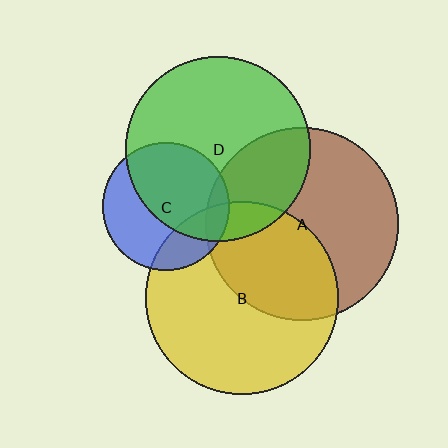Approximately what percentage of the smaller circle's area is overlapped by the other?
Approximately 25%.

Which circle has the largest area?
Circle B (yellow).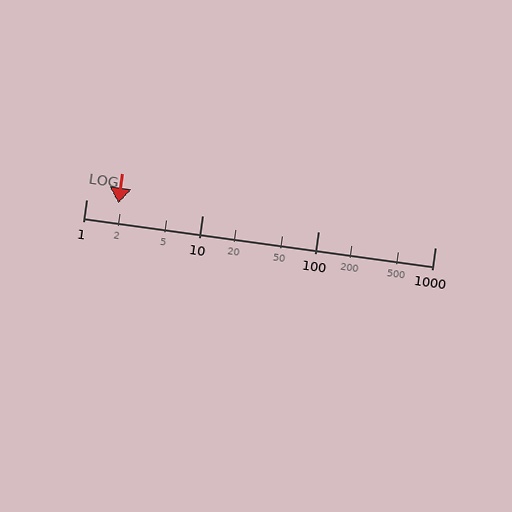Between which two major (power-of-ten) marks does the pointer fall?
The pointer is between 1 and 10.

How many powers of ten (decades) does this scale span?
The scale spans 3 decades, from 1 to 1000.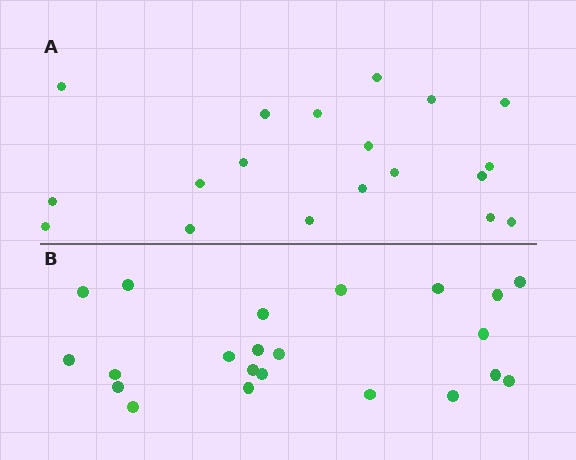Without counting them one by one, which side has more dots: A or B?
Region B (the bottom region) has more dots.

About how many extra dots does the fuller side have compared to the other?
Region B has just a few more — roughly 2 or 3 more dots than region A.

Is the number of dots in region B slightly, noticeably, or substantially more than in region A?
Region B has only slightly more — the two regions are fairly close. The ratio is roughly 1.2 to 1.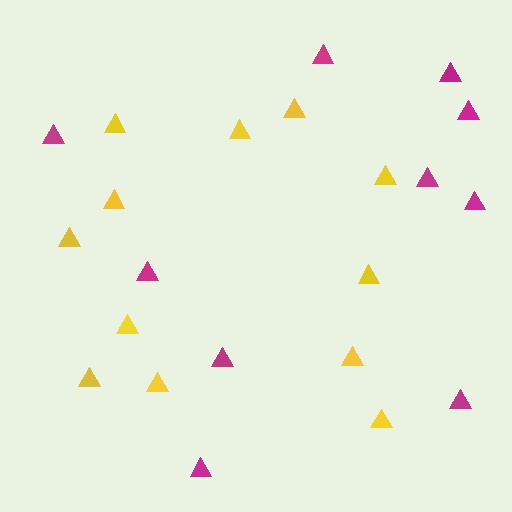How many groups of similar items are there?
There are 2 groups: one group of yellow triangles (12) and one group of magenta triangles (10).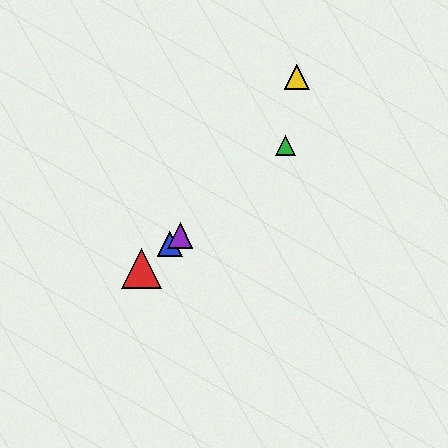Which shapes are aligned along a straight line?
The red triangle, the blue triangle, the green triangle, the purple triangle are aligned along a straight line.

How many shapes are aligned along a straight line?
4 shapes (the red triangle, the blue triangle, the green triangle, the purple triangle) are aligned along a straight line.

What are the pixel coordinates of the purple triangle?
The purple triangle is at (180, 235).